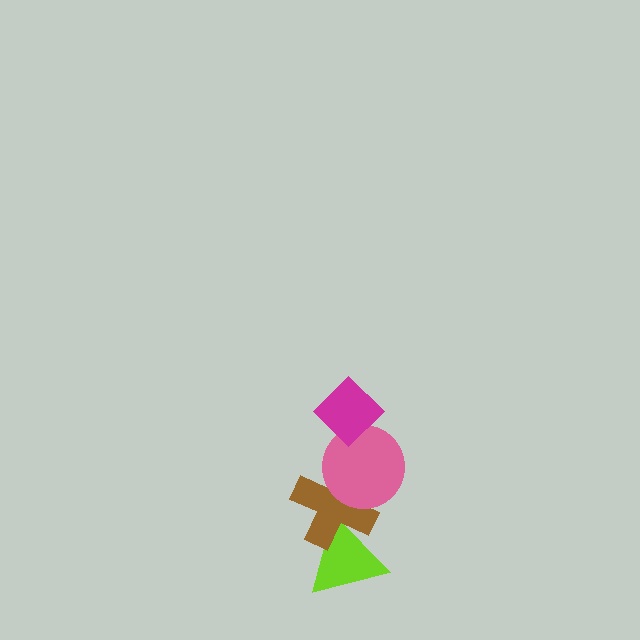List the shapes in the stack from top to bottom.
From top to bottom: the magenta diamond, the pink circle, the brown cross, the lime triangle.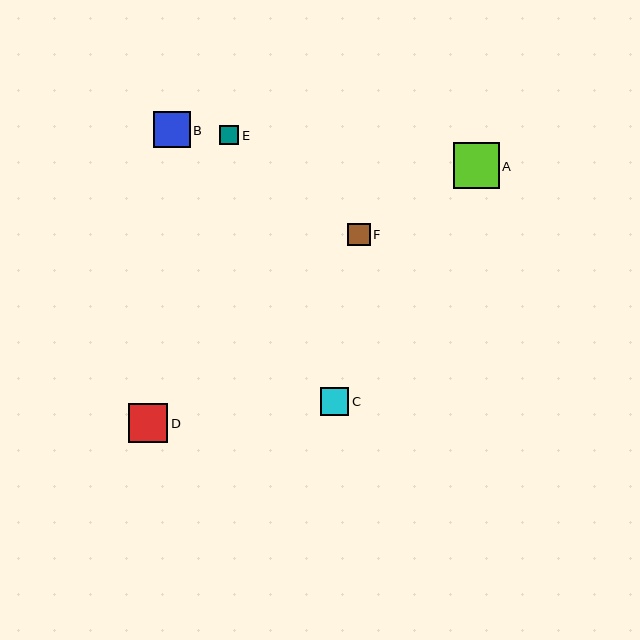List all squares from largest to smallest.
From largest to smallest: A, D, B, C, F, E.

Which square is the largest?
Square A is the largest with a size of approximately 46 pixels.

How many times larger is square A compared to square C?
Square A is approximately 1.7 times the size of square C.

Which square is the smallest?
Square E is the smallest with a size of approximately 19 pixels.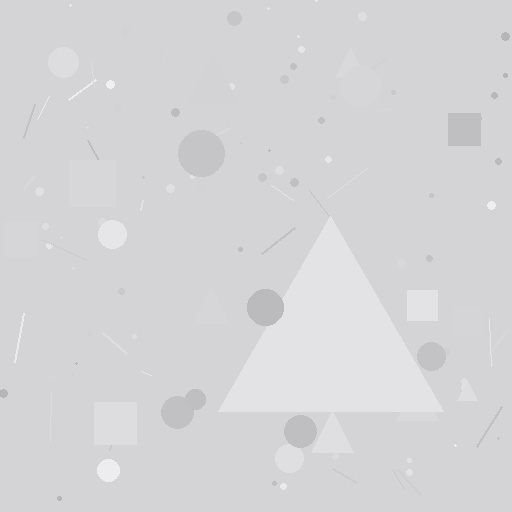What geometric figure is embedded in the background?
A triangle is embedded in the background.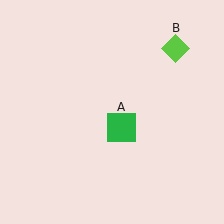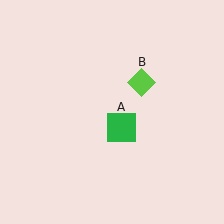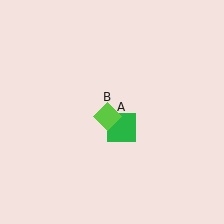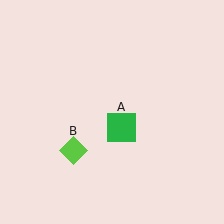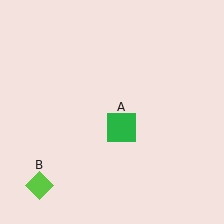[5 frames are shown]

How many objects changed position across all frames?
1 object changed position: lime diamond (object B).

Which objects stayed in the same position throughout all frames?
Green square (object A) remained stationary.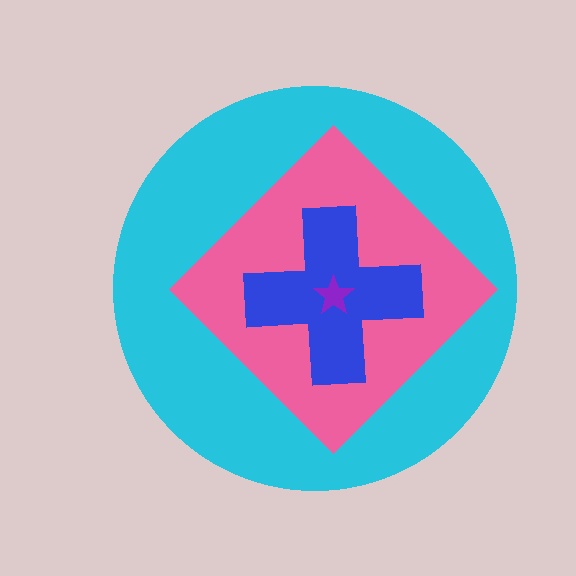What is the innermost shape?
The purple star.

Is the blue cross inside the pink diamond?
Yes.